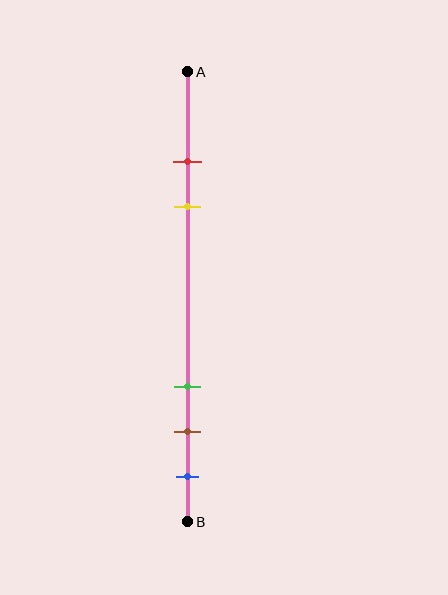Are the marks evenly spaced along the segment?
No, the marks are not evenly spaced.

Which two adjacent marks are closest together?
The red and yellow marks are the closest adjacent pair.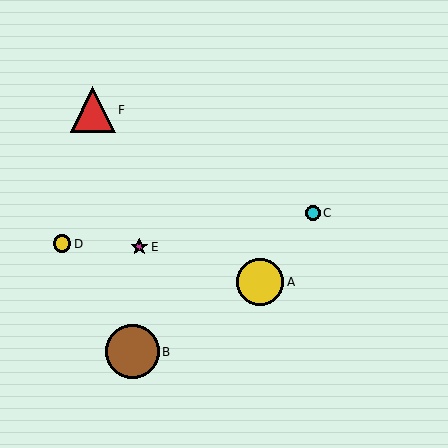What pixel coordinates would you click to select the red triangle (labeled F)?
Click at (93, 110) to select the red triangle F.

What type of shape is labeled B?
Shape B is a brown circle.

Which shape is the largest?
The brown circle (labeled B) is the largest.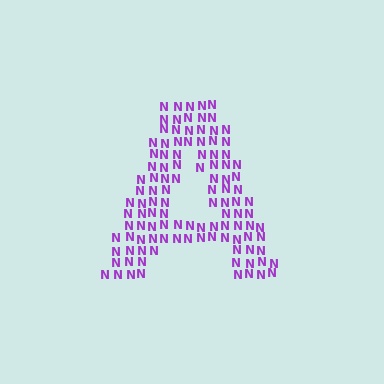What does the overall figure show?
The overall figure shows the letter A.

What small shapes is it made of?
It is made of small letter N's.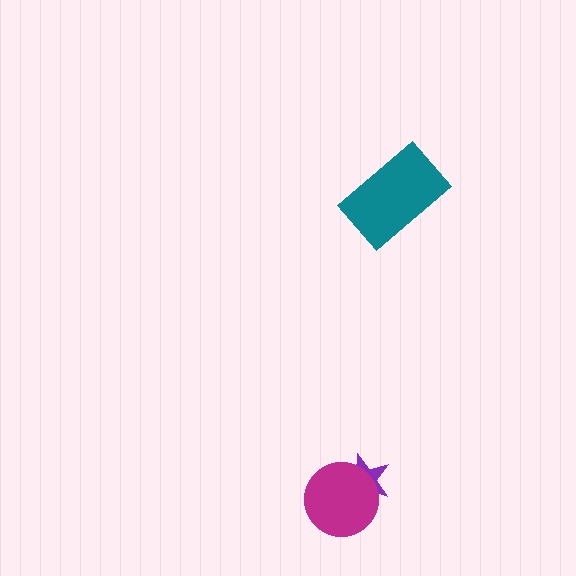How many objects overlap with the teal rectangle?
0 objects overlap with the teal rectangle.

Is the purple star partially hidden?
Yes, it is partially covered by another shape.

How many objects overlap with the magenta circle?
1 object overlaps with the magenta circle.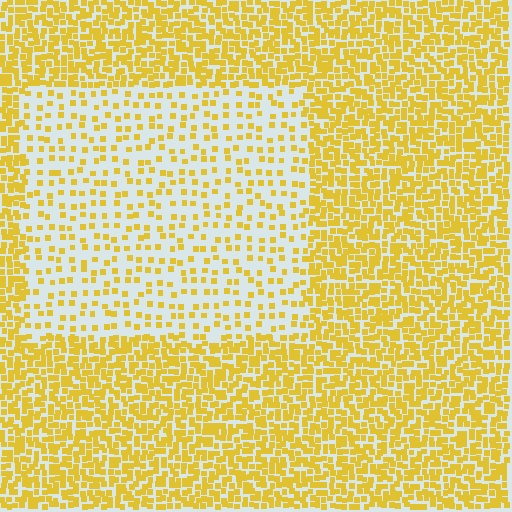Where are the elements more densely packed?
The elements are more densely packed outside the rectangle boundary.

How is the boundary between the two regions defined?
The boundary is defined by a change in element density (approximately 2.7x ratio). All elements are the same color, size, and shape.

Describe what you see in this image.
The image contains small yellow elements arranged at two different densities. A rectangle-shaped region is visible where the elements are less densely packed than the surrounding area.